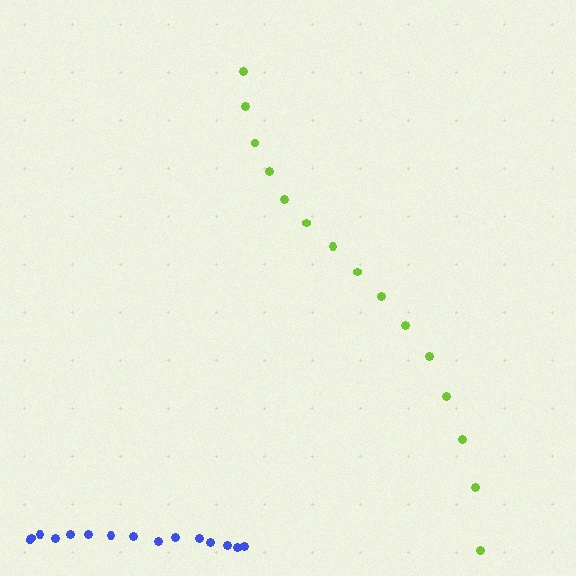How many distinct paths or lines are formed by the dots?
There are 2 distinct paths.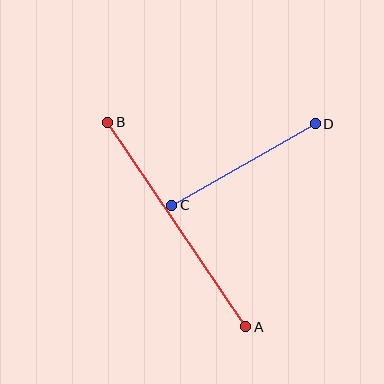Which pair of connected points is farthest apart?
Points A and B are farthest apart.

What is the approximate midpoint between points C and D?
The midpoint is at approximately (244, 164) pixels.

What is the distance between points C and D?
The distance is approximately 165 pixels.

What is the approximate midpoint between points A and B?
The midpoint is at approximately (177, 225) pixels.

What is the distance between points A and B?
The distance is approximately 247 pixels.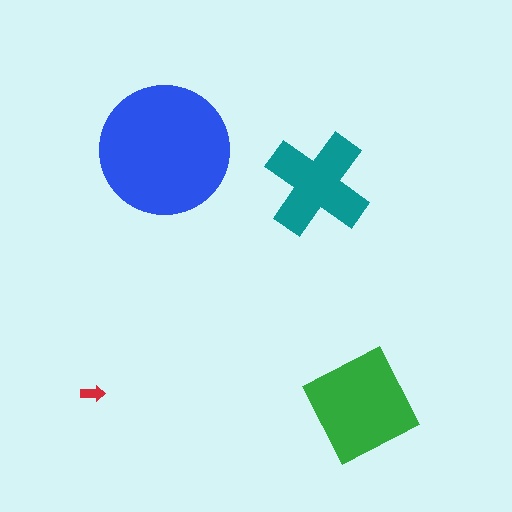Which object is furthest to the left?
The red arrow is leftmost.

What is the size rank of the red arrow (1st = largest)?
4th.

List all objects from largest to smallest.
The blue circle, the green square, the teal cross, the red arrow.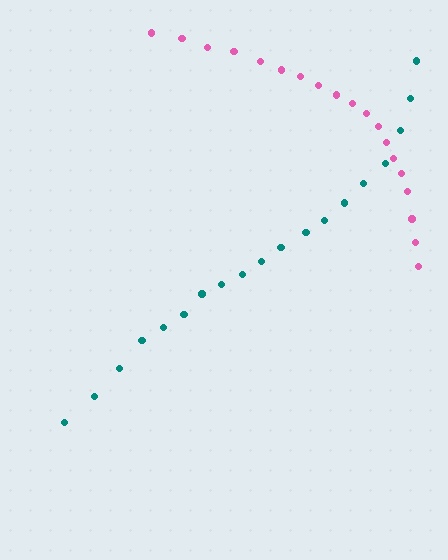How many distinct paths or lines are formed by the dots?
There are 2 distinct paths.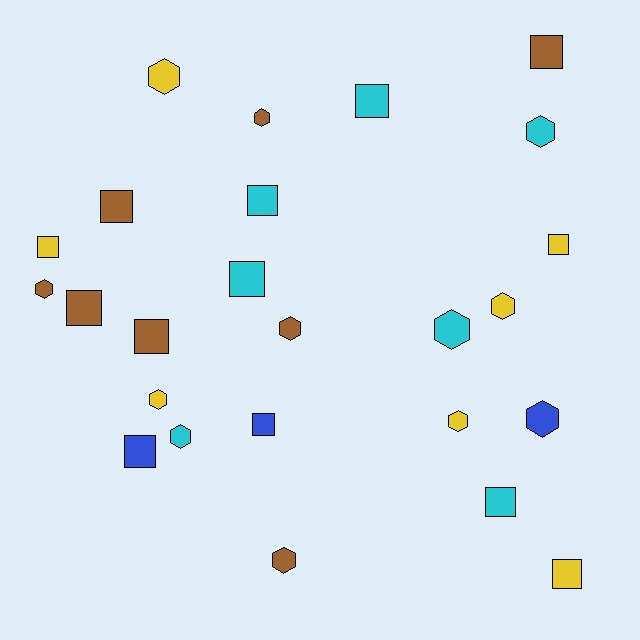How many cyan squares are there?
There are 4 cyan squares.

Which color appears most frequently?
Brown, with 8 objects.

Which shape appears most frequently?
Square, with 13 objects.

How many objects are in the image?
There are 25 objects.